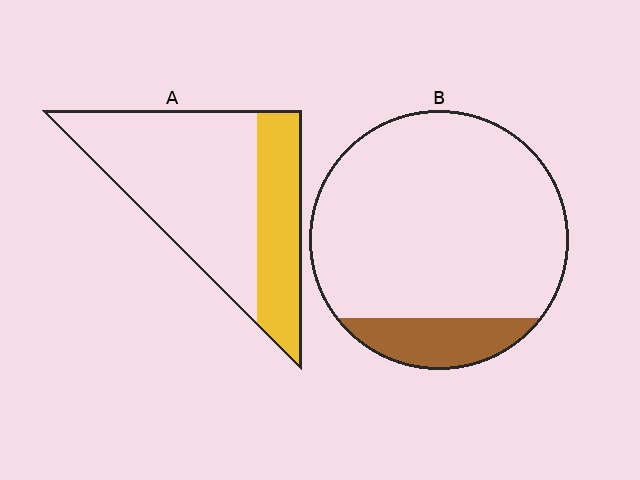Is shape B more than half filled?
No.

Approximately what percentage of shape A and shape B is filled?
A is approximately 30% and B is approximately 15%.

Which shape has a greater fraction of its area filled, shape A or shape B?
Shape A.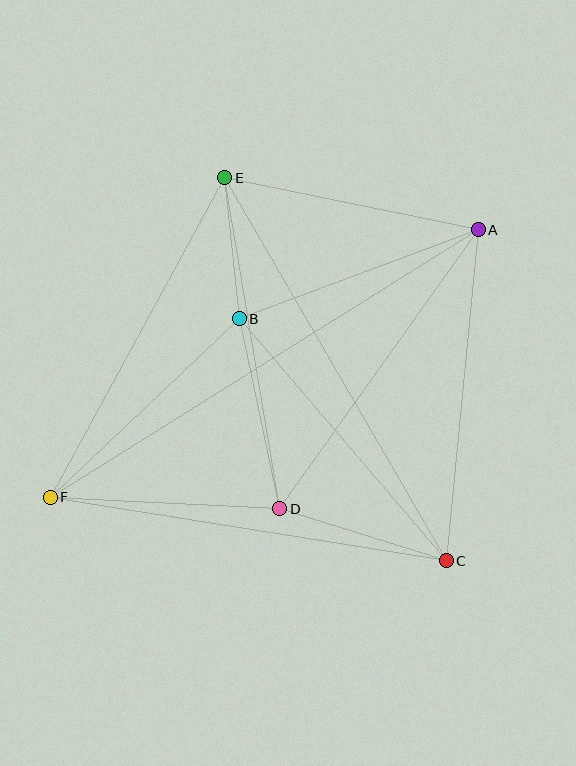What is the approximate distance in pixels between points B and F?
The distance between B and F is approximately 260 pixels.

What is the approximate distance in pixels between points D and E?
The distance between D and E is approximately 335 pixels.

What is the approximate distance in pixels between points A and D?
The distance between A and D is approximately 342 pixels.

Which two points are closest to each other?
Points B and E are closest to each other.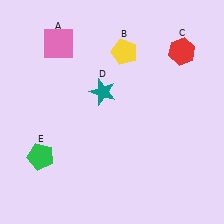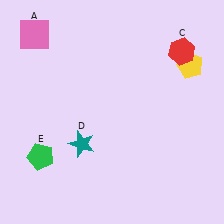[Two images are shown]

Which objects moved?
The objects that moved are: the pink square (A), the yellow pentagon (B), the teal star (D).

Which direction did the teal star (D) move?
The teal star (D) moved down.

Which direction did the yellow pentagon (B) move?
The yellow pentagon (B) moved right.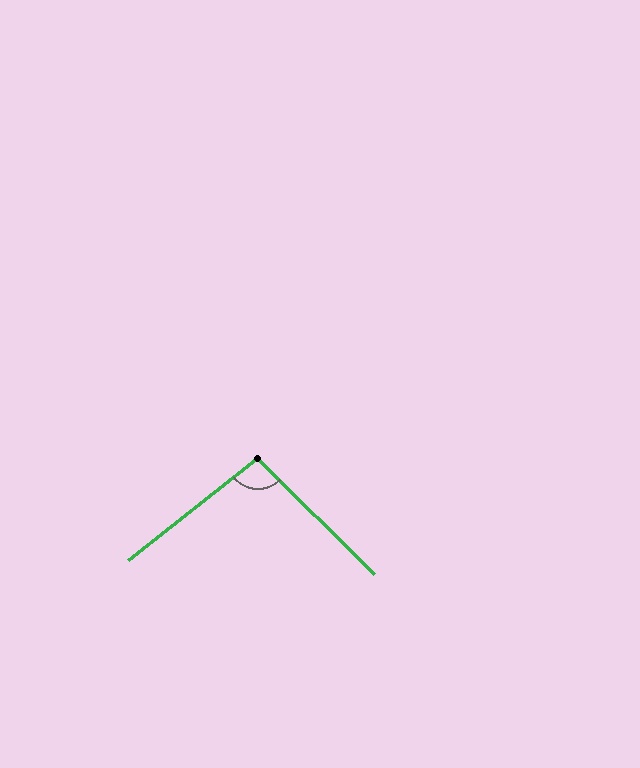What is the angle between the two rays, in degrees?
Approximately 97 degrees.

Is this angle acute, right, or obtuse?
It is obtuse.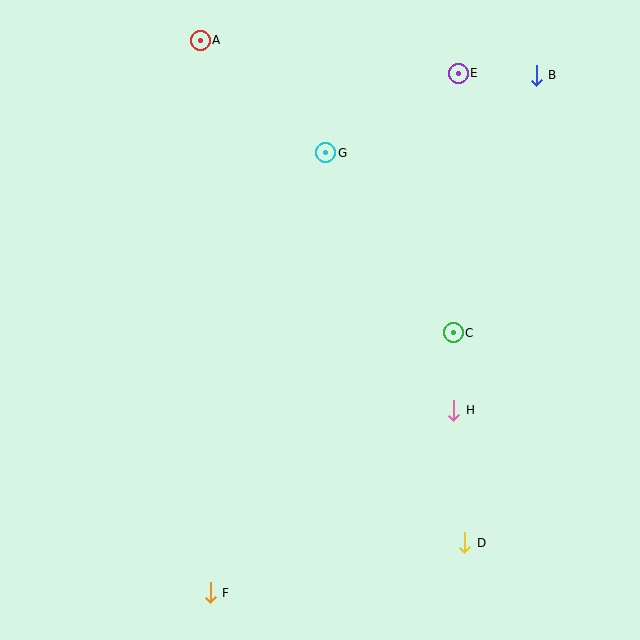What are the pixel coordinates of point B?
Point B is at (536, 75).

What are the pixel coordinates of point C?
Point C is at (453, 333).